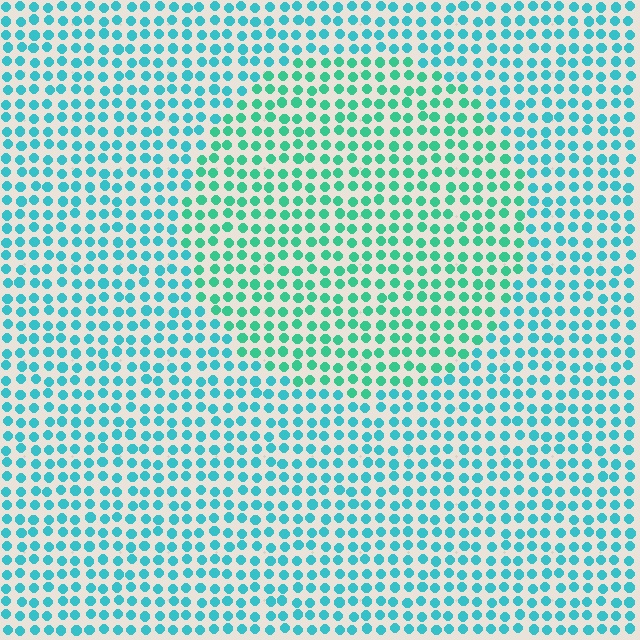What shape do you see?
I see a circle.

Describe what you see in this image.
The image is filled with small cyan elements in a uniform arrangement. A circle-shaped region is visible where the elements are tinted to a slightly different hue, forming a subtle color boundary.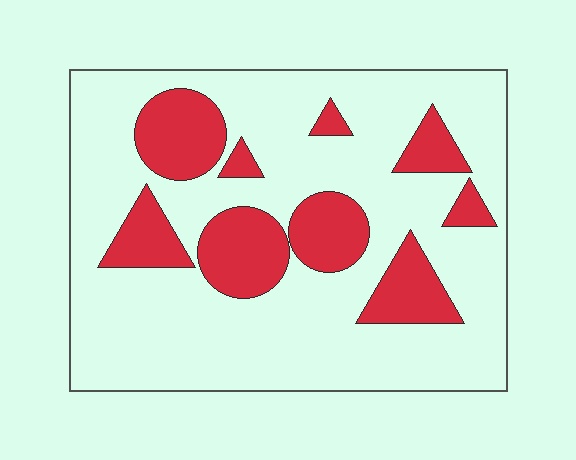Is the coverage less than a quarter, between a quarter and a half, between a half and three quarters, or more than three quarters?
Less than a quarter.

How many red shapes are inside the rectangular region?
9.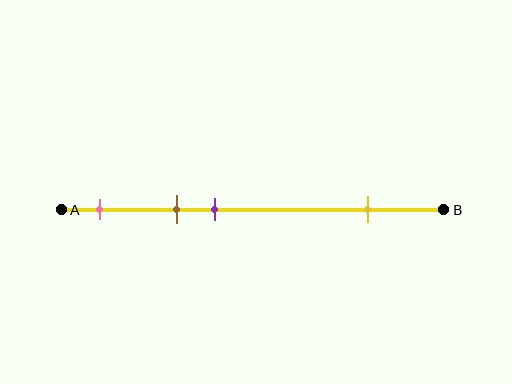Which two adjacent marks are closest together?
The brown and purple marks are the closest adjacent pair.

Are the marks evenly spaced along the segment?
No, the marks are not evenly spaced.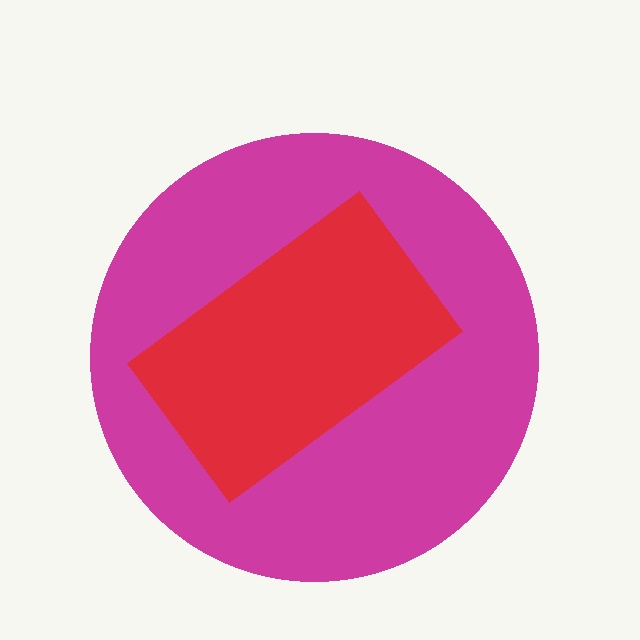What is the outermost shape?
The magenta circle.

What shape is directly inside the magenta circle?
The red rectangle.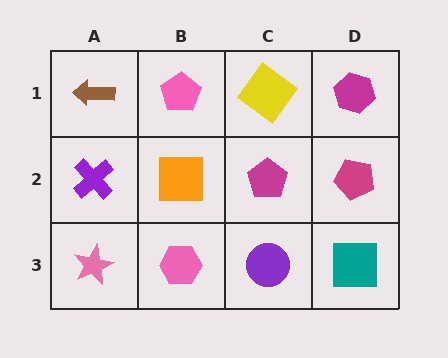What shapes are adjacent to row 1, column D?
A magenta pentagon (row 2, column D), a yellow diamond (row 1, column C).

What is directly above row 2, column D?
A magenta hexagon.